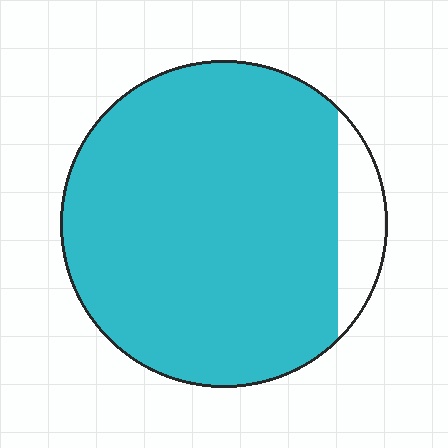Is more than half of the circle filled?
Yes.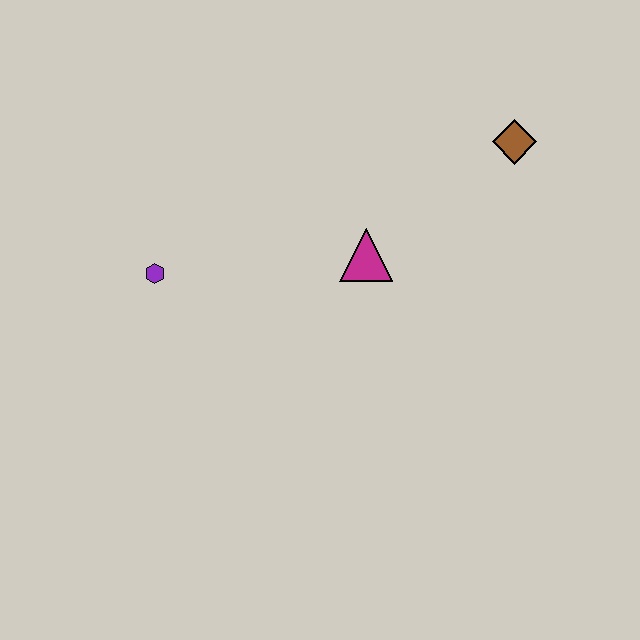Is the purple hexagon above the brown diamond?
No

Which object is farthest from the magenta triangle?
The purple hexagon is farthest from the magenta triangle.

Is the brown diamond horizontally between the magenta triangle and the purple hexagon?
No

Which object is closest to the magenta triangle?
The brown diamond is closest to the magenta triangle.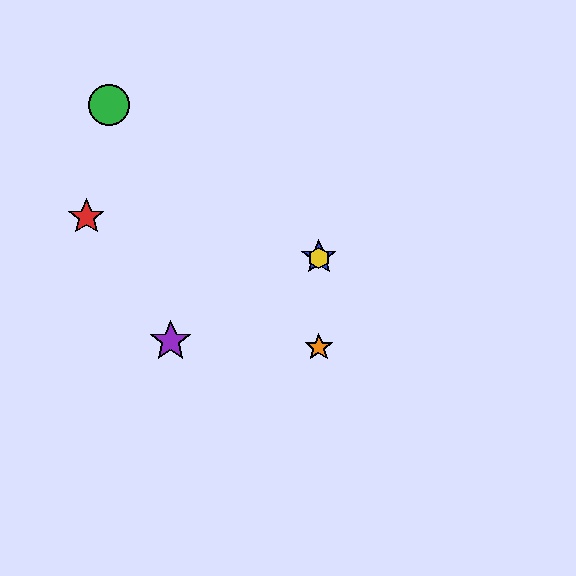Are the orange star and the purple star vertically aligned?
No, the orange star is at x≈319 and the purple star is at x≈171.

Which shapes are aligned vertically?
The blue star, the yellow hexagon, the orange star are aligned vertically.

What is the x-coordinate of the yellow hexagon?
The yellow hexagon is at x≈319.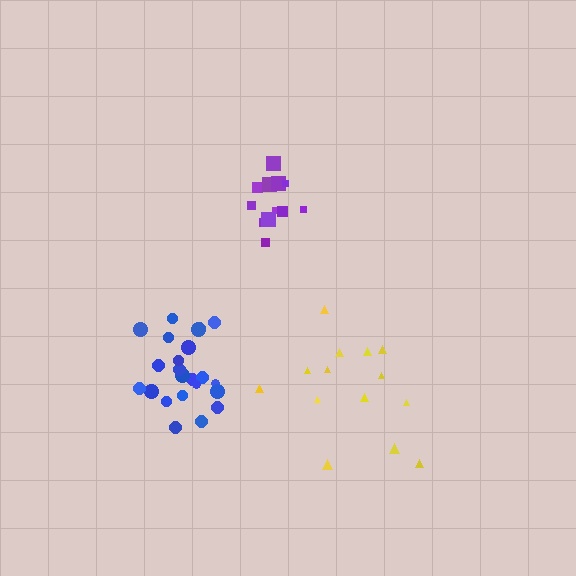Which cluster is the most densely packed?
Blue.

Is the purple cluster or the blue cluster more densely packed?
Blue.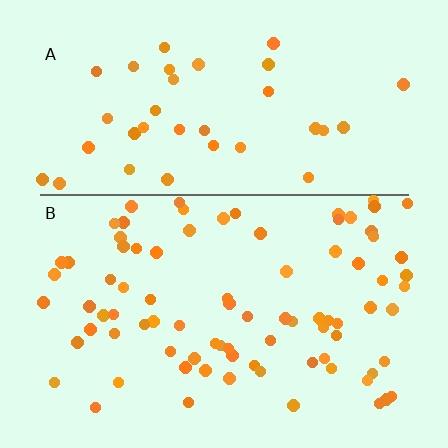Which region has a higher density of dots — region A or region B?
B (the bottom).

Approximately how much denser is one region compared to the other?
Approximately 2.2× — region B over region A.